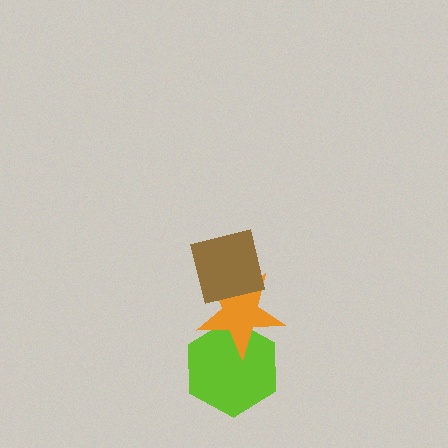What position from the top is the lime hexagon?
The lime hexagon is 3rd from the top.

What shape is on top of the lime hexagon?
The orange star is on top of the lime hexagon.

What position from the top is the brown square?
The brown square is 1st from the top.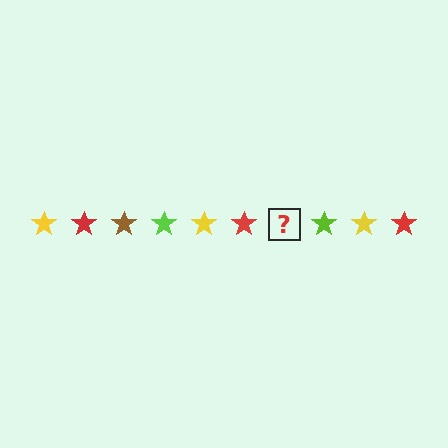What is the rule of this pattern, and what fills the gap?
The rule is that the pattern cycles through yellow, red, brown, lime stars. The gap should be filled with a brown star.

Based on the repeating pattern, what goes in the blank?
The blank should be a brown star.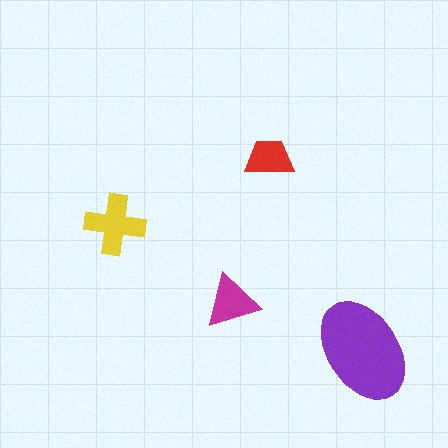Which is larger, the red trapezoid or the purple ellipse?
The purple ellipse.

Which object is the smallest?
The red trapezoid.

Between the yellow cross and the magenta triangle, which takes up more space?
The yellow cross.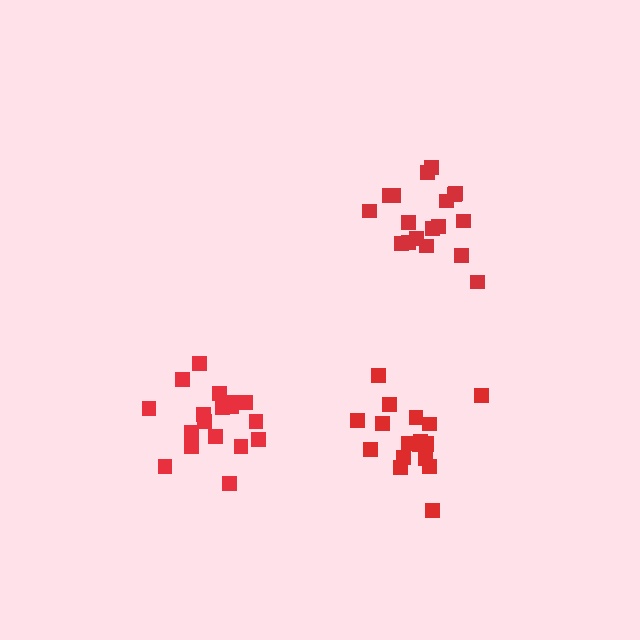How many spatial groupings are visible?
There are 3 spatial groupings.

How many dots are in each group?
Group 1: 18 dots, Group 2: 18 dots, Group 3: 18 dots (54 total).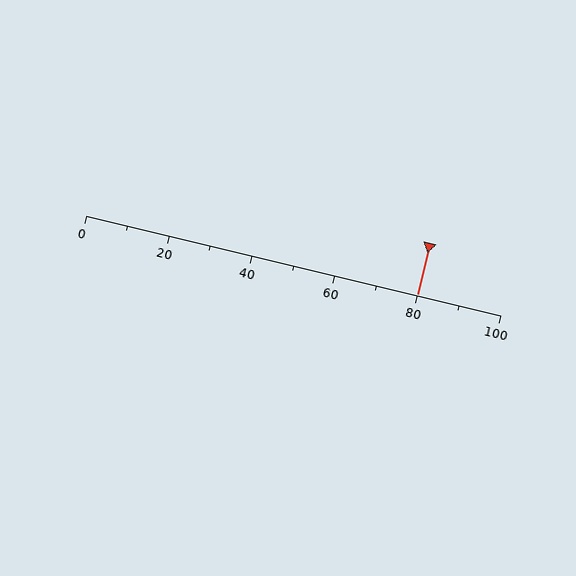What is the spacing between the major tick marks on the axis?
The major ticks are spaced 20 apart.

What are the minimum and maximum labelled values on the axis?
The axis runs from 0 to 100.